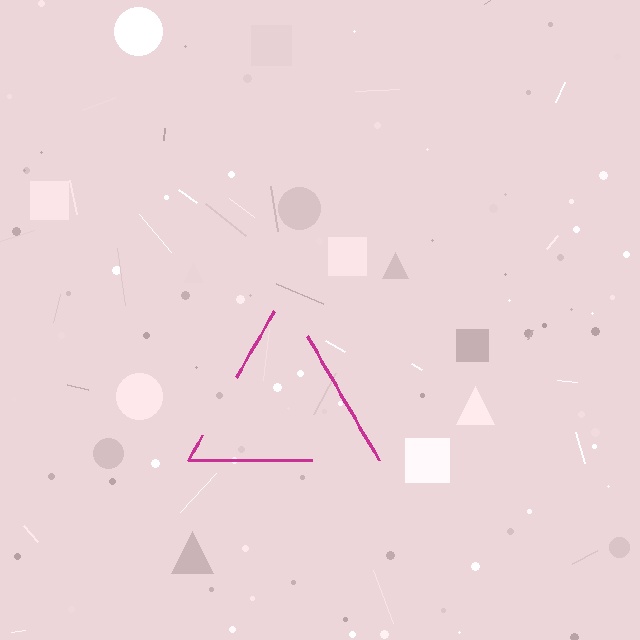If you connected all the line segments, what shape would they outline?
They would outline a triangle.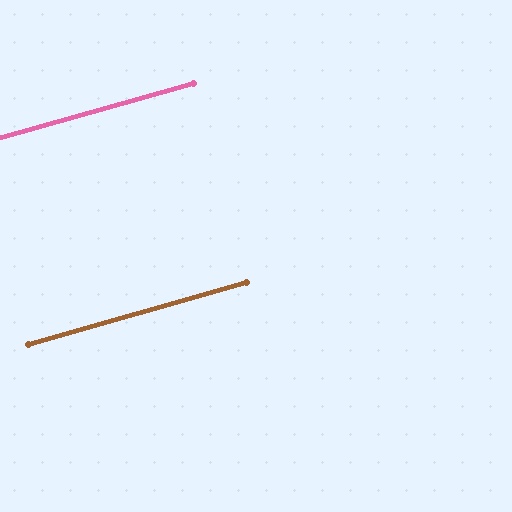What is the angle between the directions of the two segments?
Approximately 0 degrees.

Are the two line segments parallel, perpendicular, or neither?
Parallel — their directions differ by only 0.4°.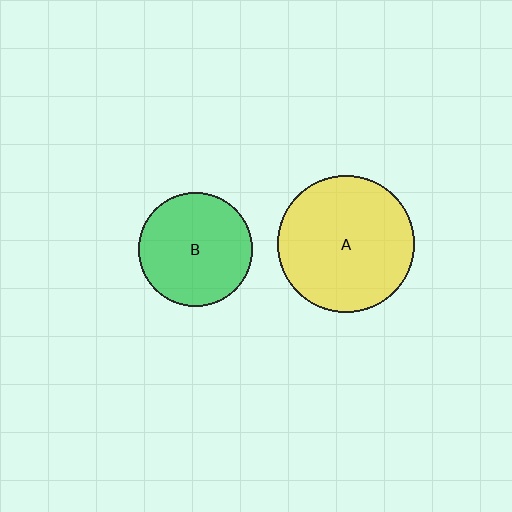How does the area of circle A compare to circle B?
Approximately 1.4 times.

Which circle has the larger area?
Circle A (yellow).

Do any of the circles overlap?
No, none of the circles overlap.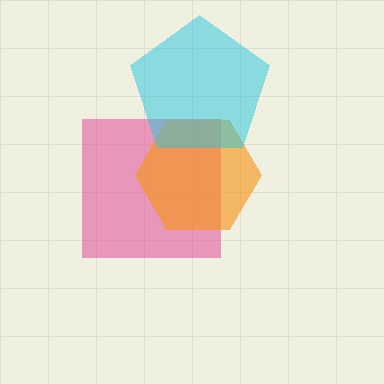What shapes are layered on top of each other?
The layered shapes are: a pink square, an orange hexagon, a cyan pentagon.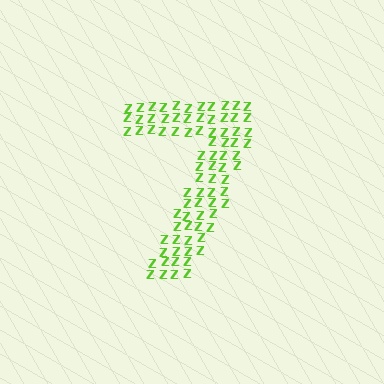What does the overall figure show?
The overall figure shows the digit 7.